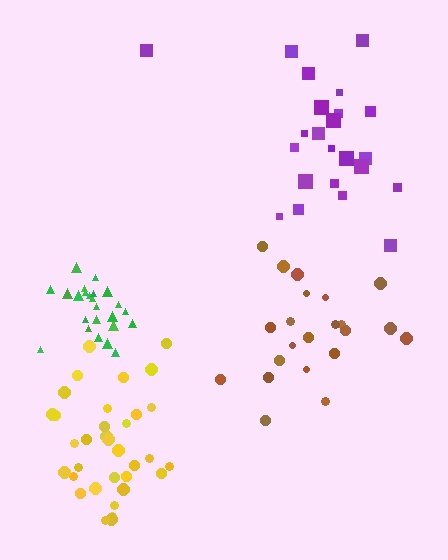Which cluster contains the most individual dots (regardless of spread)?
Yellow (34).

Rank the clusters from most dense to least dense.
green, yellow, brown, purple.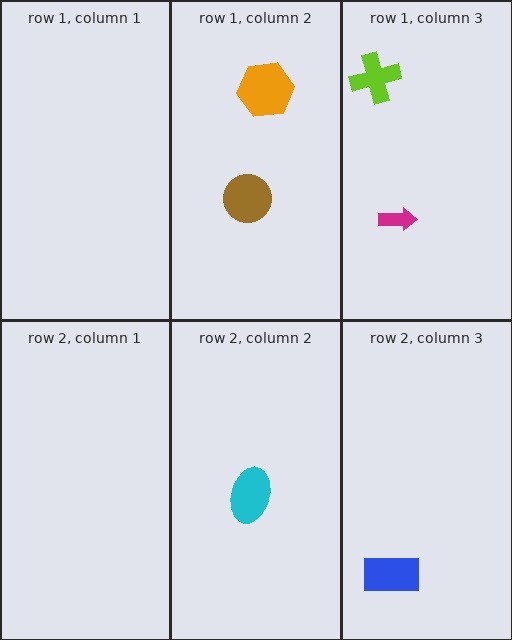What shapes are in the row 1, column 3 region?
The magenta arrow, the lime cross.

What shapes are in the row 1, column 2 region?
The brown circle, the orange hexagon.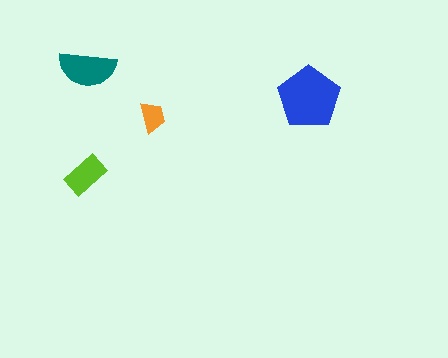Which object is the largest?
The blue pentagon.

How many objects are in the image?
There are 4 objects in the image.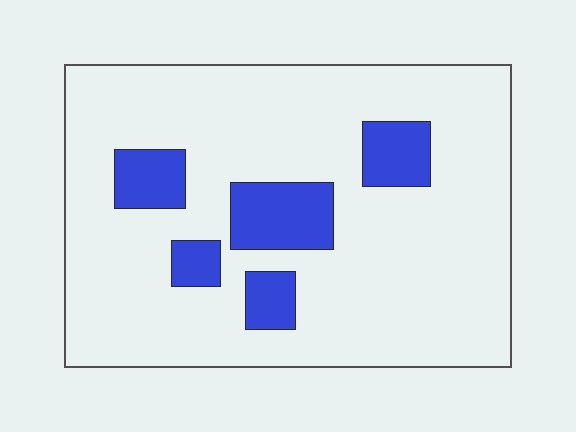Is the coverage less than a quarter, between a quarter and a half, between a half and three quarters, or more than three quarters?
Less than a quarter.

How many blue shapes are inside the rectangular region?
5.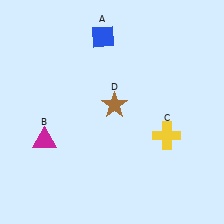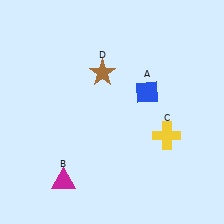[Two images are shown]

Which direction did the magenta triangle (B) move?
The magenta triangle (B) moved down.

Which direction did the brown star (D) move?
The brown star (D) moved up.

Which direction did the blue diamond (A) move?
The blue diamond (A) moved down.